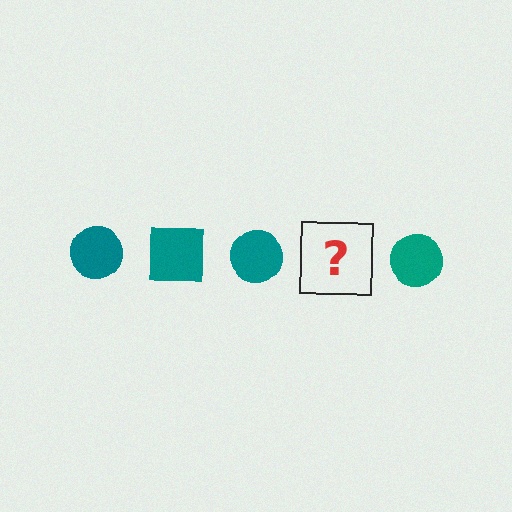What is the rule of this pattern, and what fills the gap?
The rule is that the pattern cycles through circle, square shapes in teal. The gap should be filled with a teal square.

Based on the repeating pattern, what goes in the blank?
The blank should be a teal square.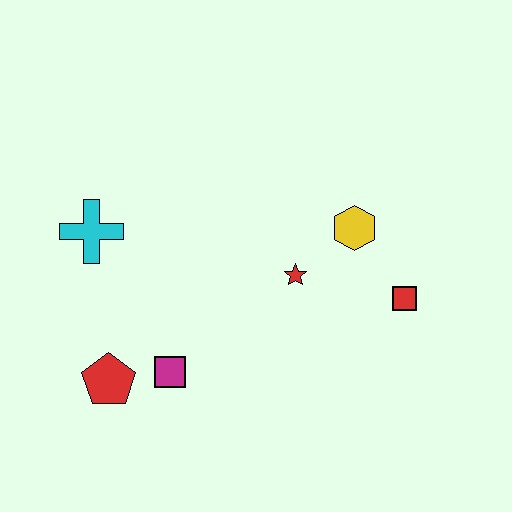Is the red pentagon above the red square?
No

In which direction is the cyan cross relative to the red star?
The cyan cross is to the left of the red star.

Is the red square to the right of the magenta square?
Yes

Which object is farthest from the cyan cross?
The red square is farthest from the cyan cross.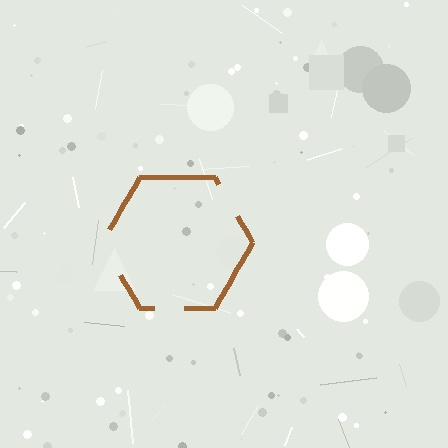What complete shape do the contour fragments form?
The contour fragments form a hexagon.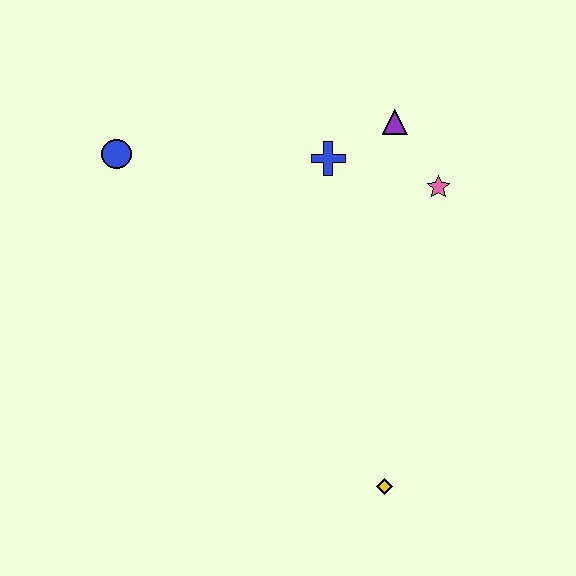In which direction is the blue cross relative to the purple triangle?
The blue cross is to the left of the purple triangle.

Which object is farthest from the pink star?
The blue circle is farthest from the pink star.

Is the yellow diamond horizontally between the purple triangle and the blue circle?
Yes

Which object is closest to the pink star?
The purple triangle is closest to the pink star.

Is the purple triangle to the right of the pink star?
No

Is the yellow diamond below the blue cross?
Yes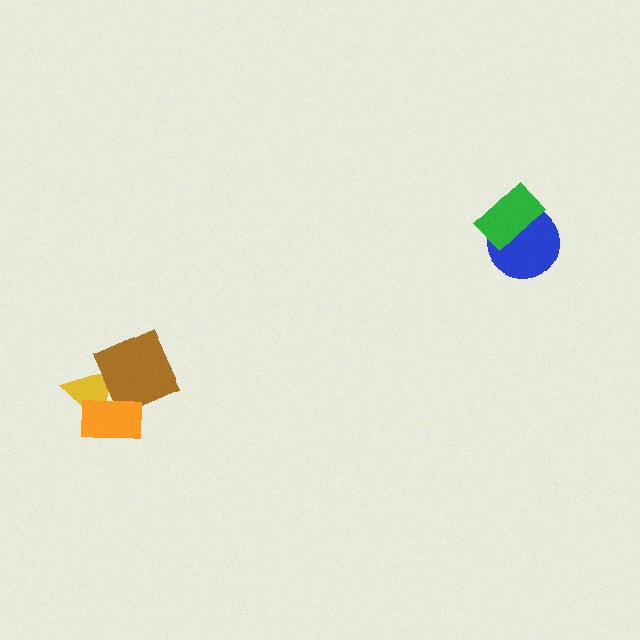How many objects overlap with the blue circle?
1 object overlaps with the blue circle.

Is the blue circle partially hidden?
Yes, it is partially covered by another shape.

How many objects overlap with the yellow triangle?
2 objects overlap with the yellow triangle.